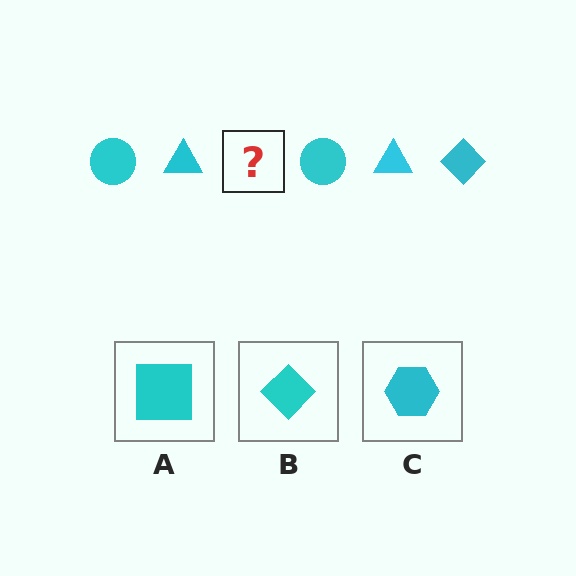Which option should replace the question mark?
Option B.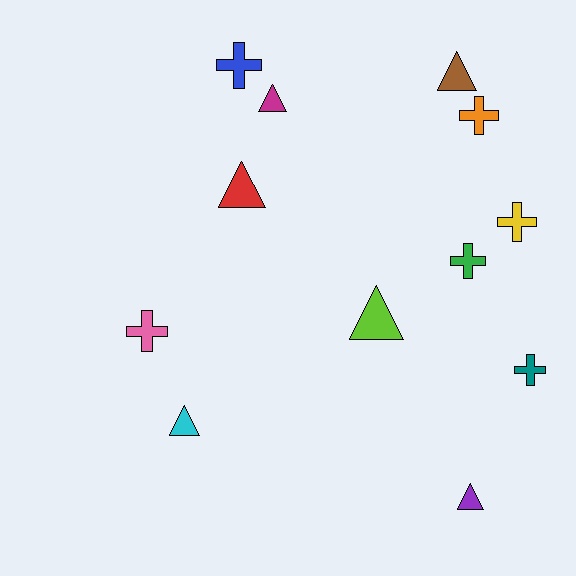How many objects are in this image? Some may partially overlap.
There are 12 objects.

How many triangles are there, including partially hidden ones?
There are 6 triangles.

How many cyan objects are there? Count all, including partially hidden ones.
There is 1 cyan object.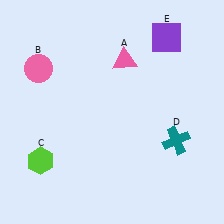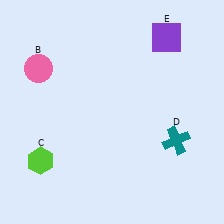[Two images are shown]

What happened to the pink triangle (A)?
The pink triangle (A) was removed in Image 2. It was in the top-right area of Image 1.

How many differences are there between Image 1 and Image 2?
There is 1 difference between the two images.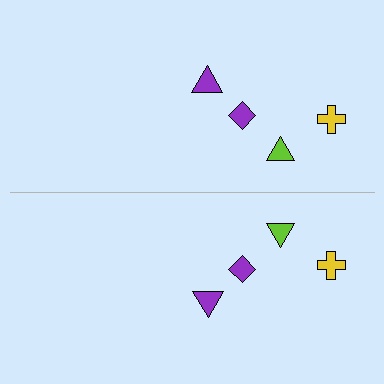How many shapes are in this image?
There are 8 shapes in this image.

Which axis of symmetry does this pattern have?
The pattern has a horizontal axis of symmetry running through the center of the image.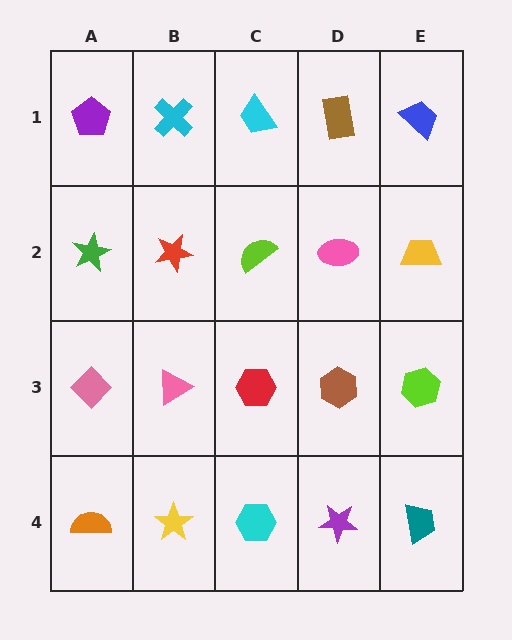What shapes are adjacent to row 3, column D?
A pink ellipse (row 2, column D), a purple star (row 4, column D), a red hexagon (row 3, column C), a lime hexagon (row 3, column E).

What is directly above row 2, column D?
A brown rectangle.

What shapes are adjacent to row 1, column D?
A pink ellipse (row 2, column D), a cyan trapezoid (row 1, column C), a blue trapezoid (row 1, column E).